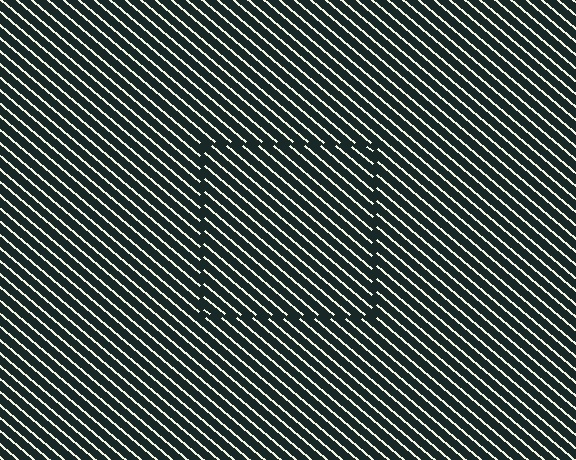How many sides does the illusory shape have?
4 sides — the line-ends trace a square.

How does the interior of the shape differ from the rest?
The interior of the shape contains the same grating, shifted by half a period — the contour is defined by the phase discontinuity where line-ends from the inner and outer gratings abut.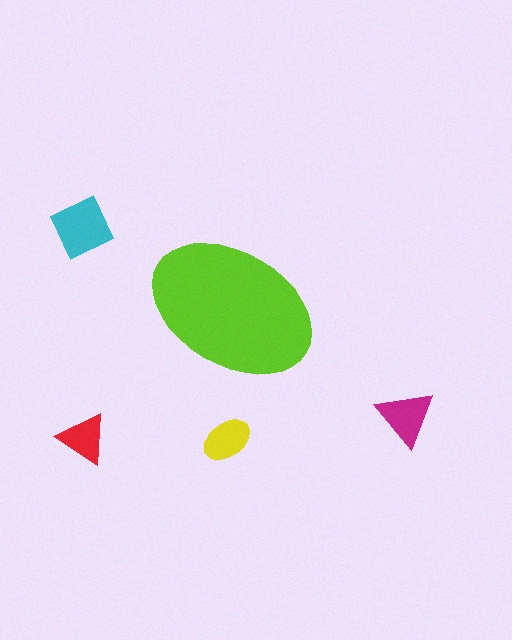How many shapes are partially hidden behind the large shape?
0 shapes are partially hidden.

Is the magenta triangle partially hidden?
No, the magenta triangle is fully visible.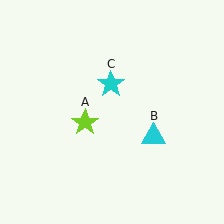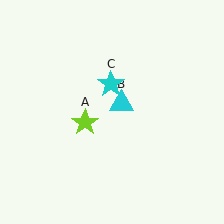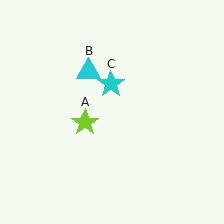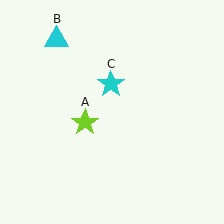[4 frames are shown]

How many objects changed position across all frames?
1 object changed position: cyan triangle (object B).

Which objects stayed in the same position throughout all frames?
Lime star (object A) and cyan star (object C) remained stationary.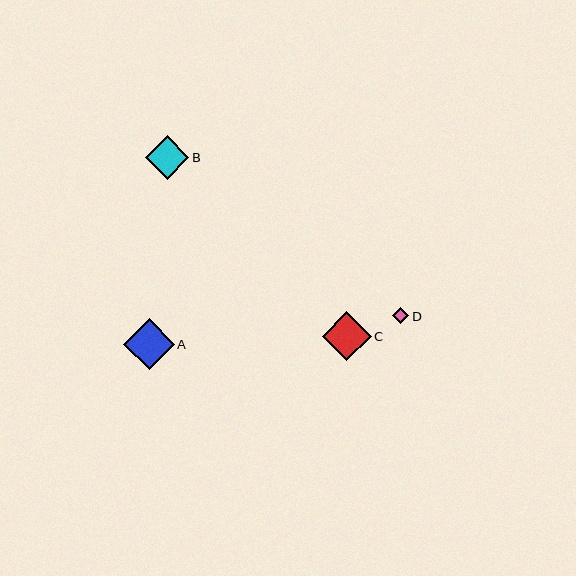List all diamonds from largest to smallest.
From largest to smallest: A, C, B, D.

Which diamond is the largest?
Diamond A is the largest with a size of approximately 50 pixels.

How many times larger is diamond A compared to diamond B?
Diamond A is approximately 1.2 times the size of diamond B.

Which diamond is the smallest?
Diamond D is the smallest with a size of approximately 16 pixels.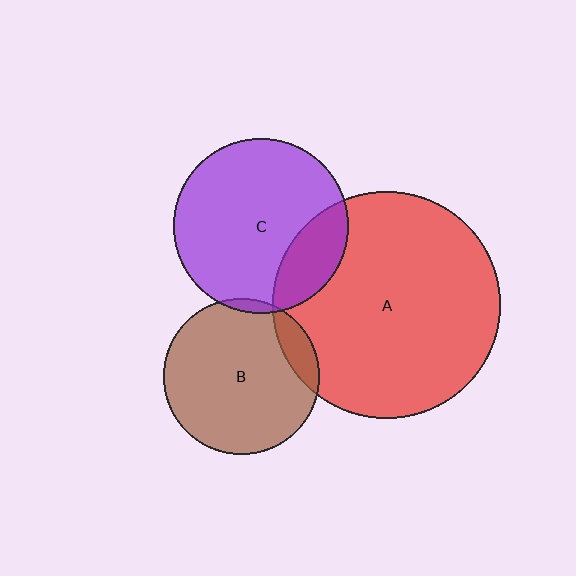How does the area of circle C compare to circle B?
Approximately 1.3 times.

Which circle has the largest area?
Circle A (red).